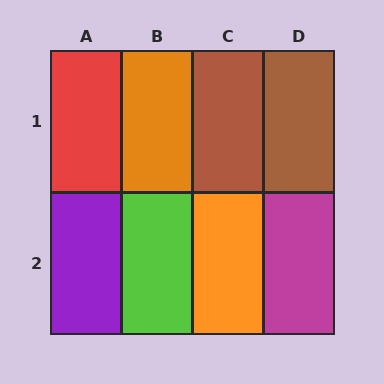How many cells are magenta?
1 cell is magenta.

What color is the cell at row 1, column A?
Red.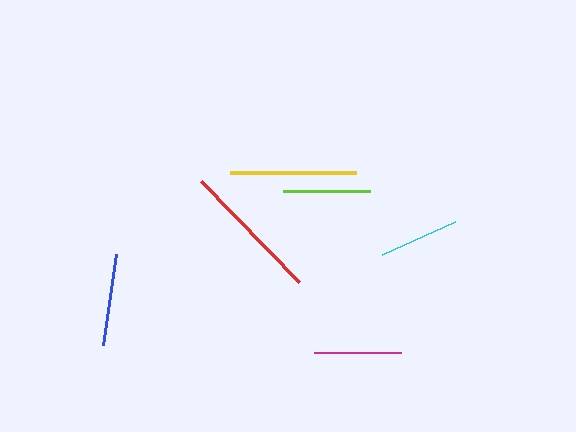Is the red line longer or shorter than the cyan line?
The red line is longer than the cyan line.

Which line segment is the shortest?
The cyan line is the shortest at approximately 80 pixels.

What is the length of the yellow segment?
The yellow segment is approximately 126 pixels long.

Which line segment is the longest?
The red line is the longest at approximately 141 pixels.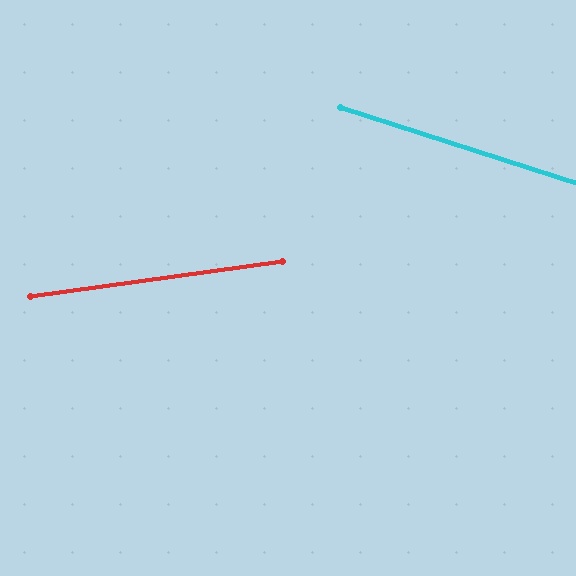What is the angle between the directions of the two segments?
Approximately 26 degrees.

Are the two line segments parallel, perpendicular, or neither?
Neither parallel nor perpendicular — they differ by about 26°.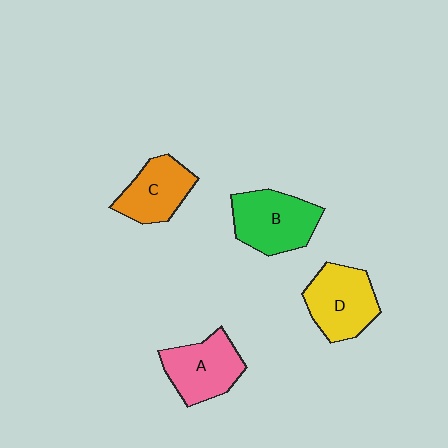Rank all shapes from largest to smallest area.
From largest to smallest: B (green), D (yellow), A (pink), C (orange).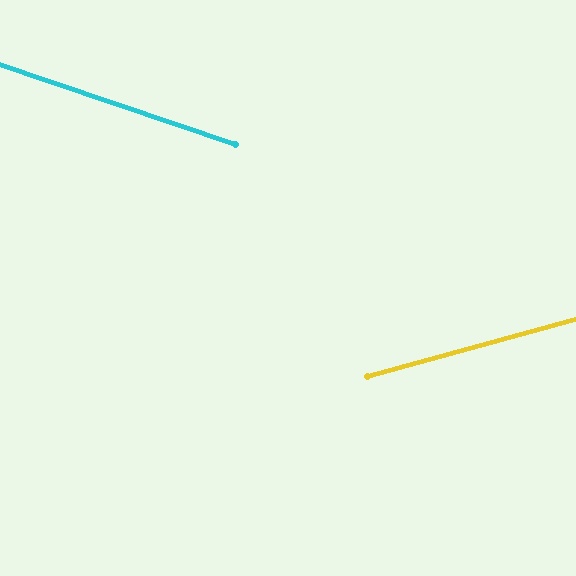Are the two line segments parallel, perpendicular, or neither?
Neither parallel nor perpendicular — they differ by about 34°.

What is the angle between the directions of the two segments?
Approximately 34 degrees.